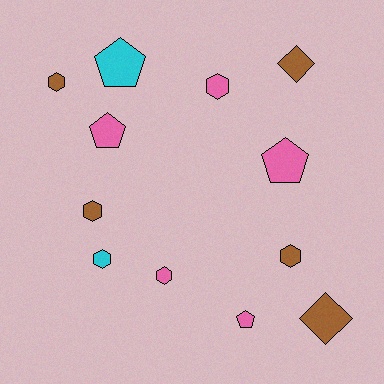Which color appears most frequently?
Brown, with 5 objects.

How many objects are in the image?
There are 12 objects.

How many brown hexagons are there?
There are 3 brown hexagons.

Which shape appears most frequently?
Hexagon, with 6 objects.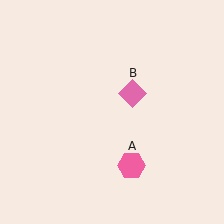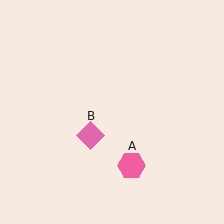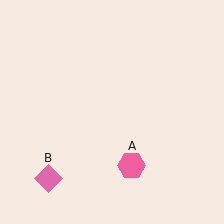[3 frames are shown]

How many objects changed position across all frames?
1 object changed position: pink diamond (object B).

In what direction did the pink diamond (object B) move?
The pink diamond (object B) moved down and to the left.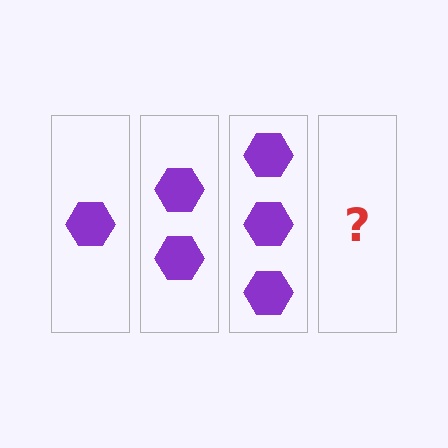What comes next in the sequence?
The next element should be 4 hexagons.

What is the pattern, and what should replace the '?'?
The pattern is that each step adds one more hexagon. The '?' should be 4 hexagons.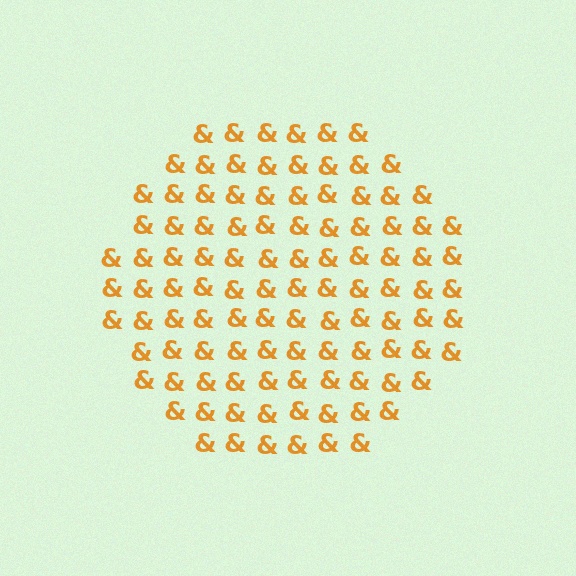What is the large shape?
The large shape is a circle.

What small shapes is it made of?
It is made of small ampersands.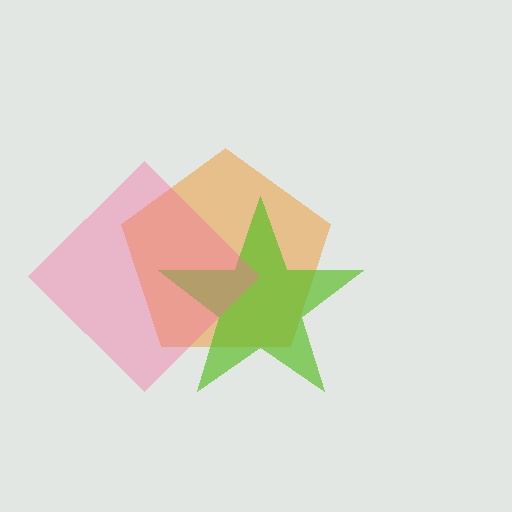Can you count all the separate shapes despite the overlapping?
Yes, there are 3 separate shapes.